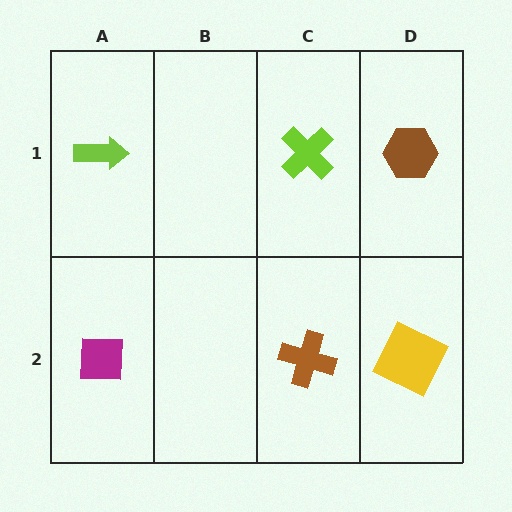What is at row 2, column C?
A brown cross.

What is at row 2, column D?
A yellow square.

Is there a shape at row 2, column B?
No, that cell is empty.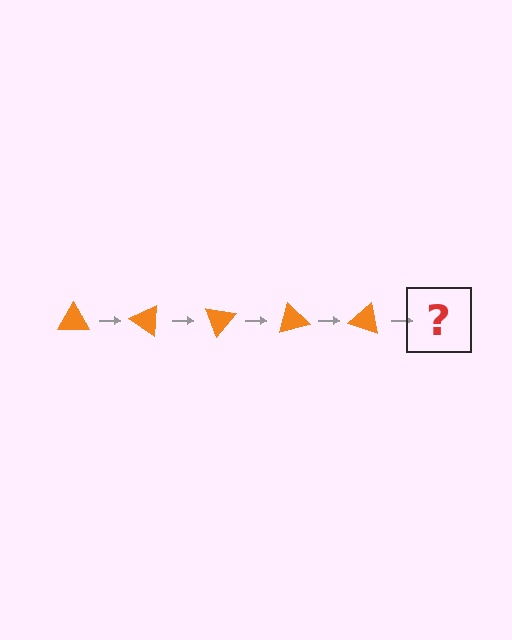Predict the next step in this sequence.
The next step is an orange triangle rotated 175 degrees.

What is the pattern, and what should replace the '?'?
The pattern is that the triangle rotates 35 degrees each step. The '?' should be an orange triangle rotated 175 degrees.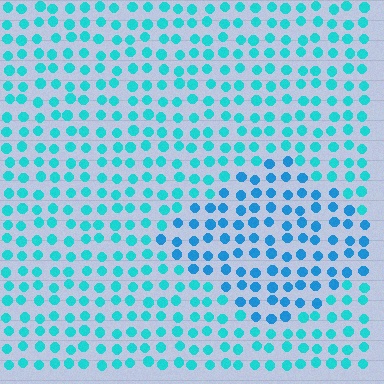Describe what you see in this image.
The image is filled with small cyan elements in a uniform arrangement. A diamond-shaped region is visible where the elements are tinted to a slightly different hue, forming a subtle color boundary.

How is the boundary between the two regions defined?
The boundary is defined purely by a slight shift in hue (about 24 degrees). Spacing, size, and orientation are identical on both sides.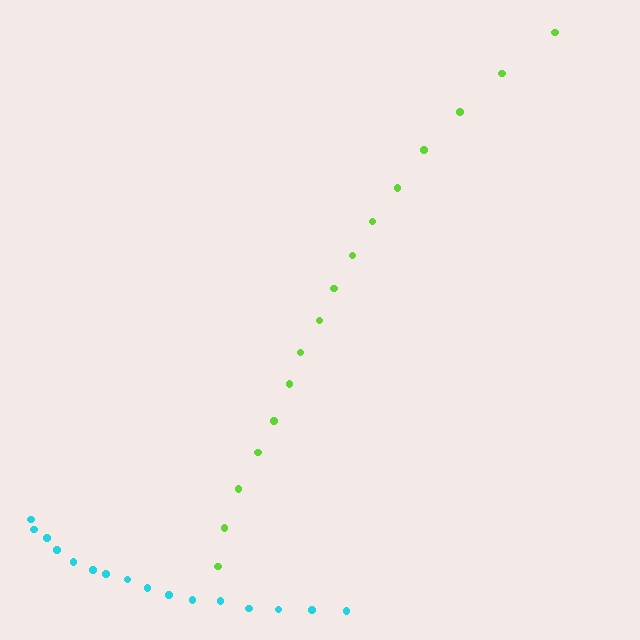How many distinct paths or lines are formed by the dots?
There are 2 distinct paths.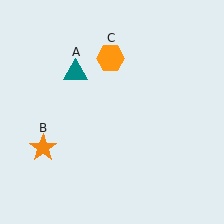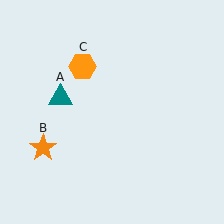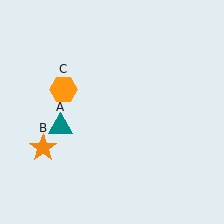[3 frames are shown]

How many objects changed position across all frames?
2 objects changed position: teal triangle (object A), orange hexagon (object C).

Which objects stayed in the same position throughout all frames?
Orange star (object B) remained stationary.